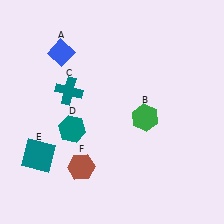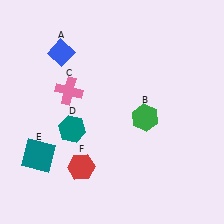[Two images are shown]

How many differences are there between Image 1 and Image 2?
There are 2 differences between the two images.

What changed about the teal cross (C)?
In Image 1, C is teal. In Image 2, it changed to pink.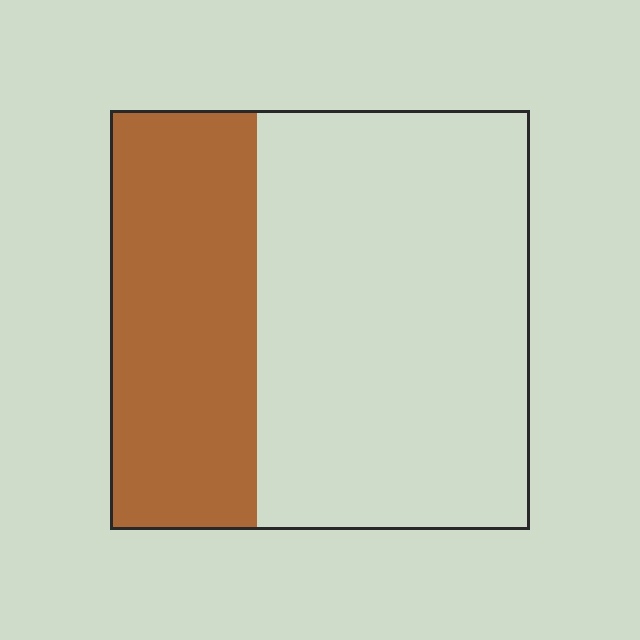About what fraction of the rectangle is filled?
About one third (1/3).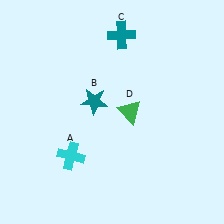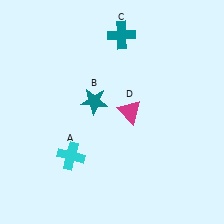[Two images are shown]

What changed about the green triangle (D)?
In Image 1, D is green. In Image 2, it changed to magenta.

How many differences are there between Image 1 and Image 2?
There is 1 difference between the two images.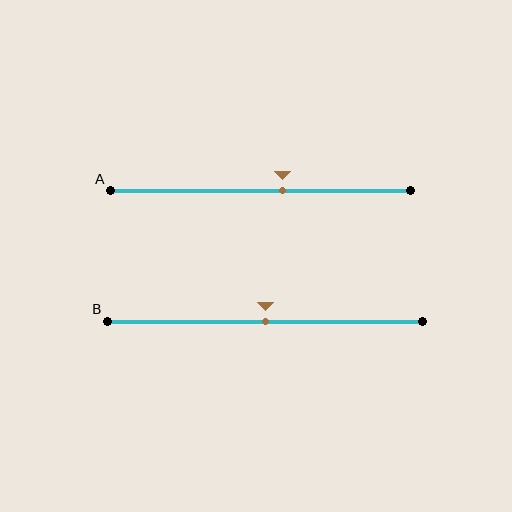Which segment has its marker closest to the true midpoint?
Segment B has its marker closest to the true midpoint.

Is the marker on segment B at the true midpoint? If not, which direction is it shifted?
Yes, the marker on segment B is at the true midpoint.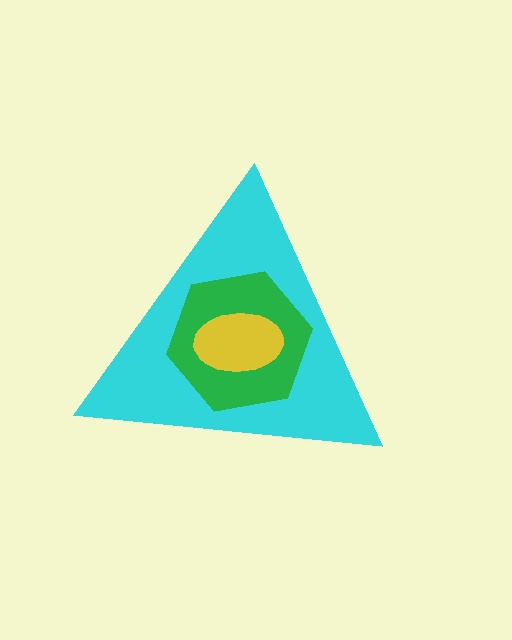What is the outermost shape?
The cyan triangle.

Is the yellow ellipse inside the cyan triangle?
Yes.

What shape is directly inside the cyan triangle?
The green hexagon.